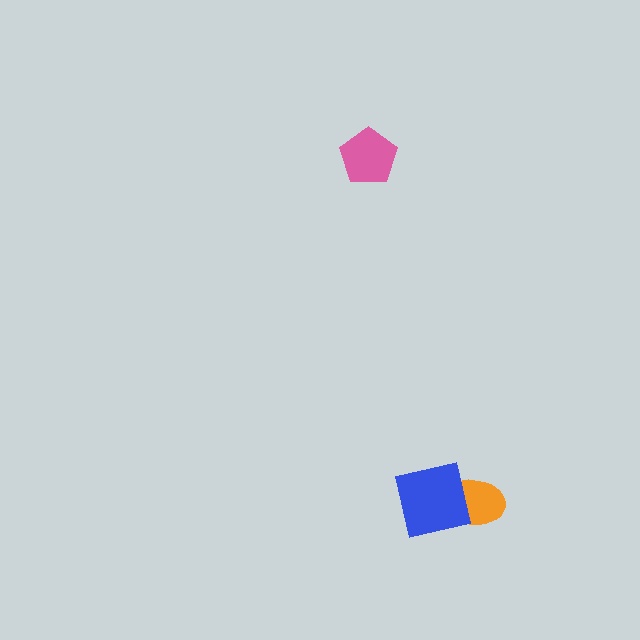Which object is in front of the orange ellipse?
The blue square is in front of the orange ellipse.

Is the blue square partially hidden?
No, no other shape covers it.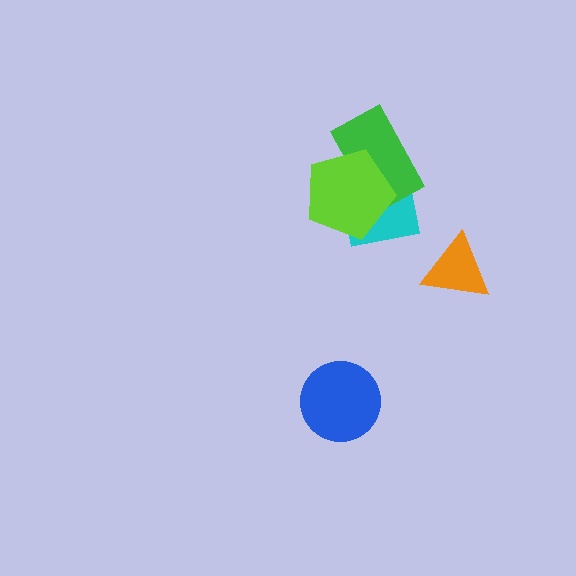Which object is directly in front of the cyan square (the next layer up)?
The green rectangle is directly in front of the cyan square.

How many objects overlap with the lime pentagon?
2 objects overlap with the lime pentagon.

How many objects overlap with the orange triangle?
0 objects overlap with the orange triangle.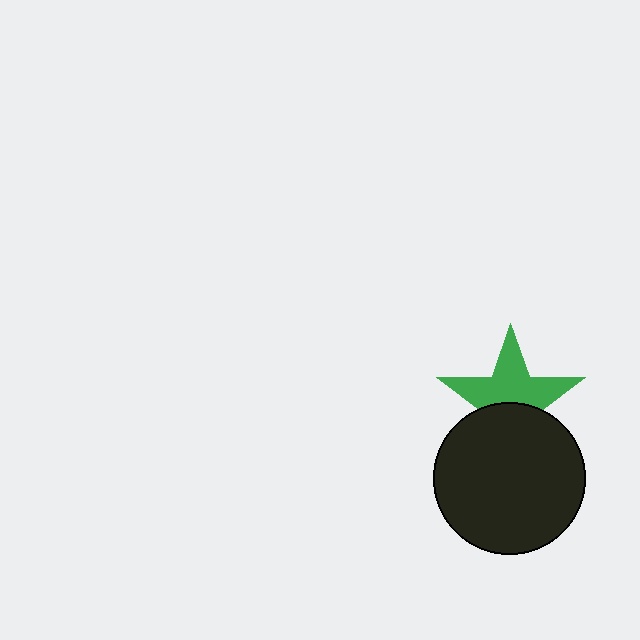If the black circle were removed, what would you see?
You would see the complete green star.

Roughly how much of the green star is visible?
About half of it is visible (roughly 58%).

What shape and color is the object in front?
The object in front is a black circle.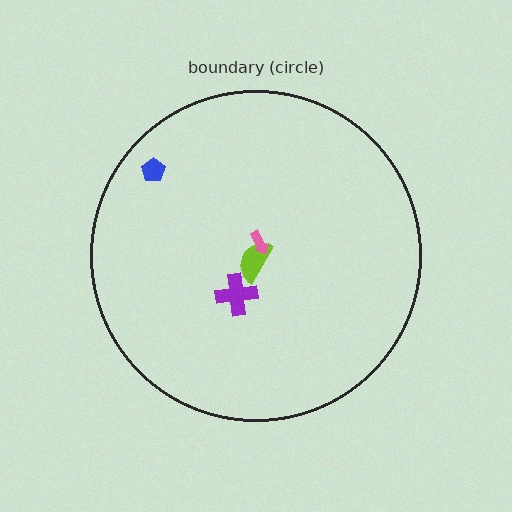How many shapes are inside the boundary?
4 inside, 0 outside.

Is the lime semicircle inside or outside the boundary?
Inside.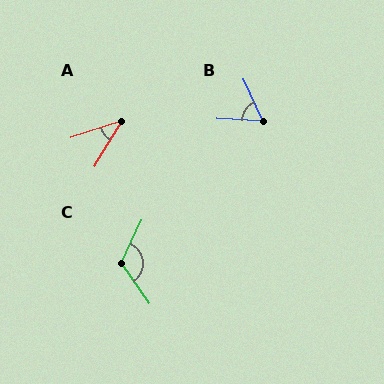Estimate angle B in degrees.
Approximately 64 degrees.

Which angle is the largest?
C, at approximately 120 degrees.